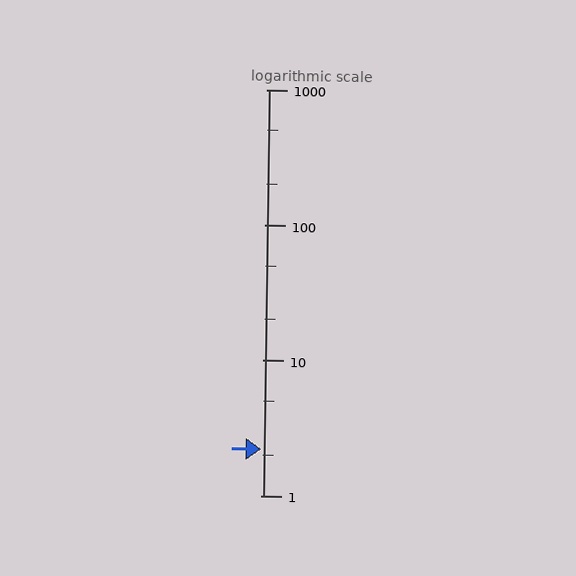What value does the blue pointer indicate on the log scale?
The pointer indicates approximately 2.2.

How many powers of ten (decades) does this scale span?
The scale spans 3 decades, from 1 to 1000.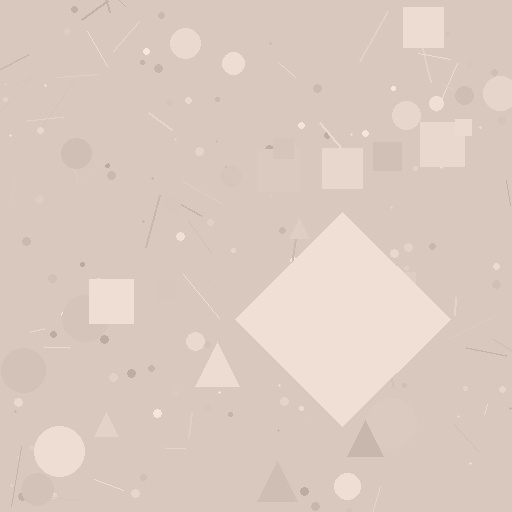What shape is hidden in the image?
A diamond is hidden in the image.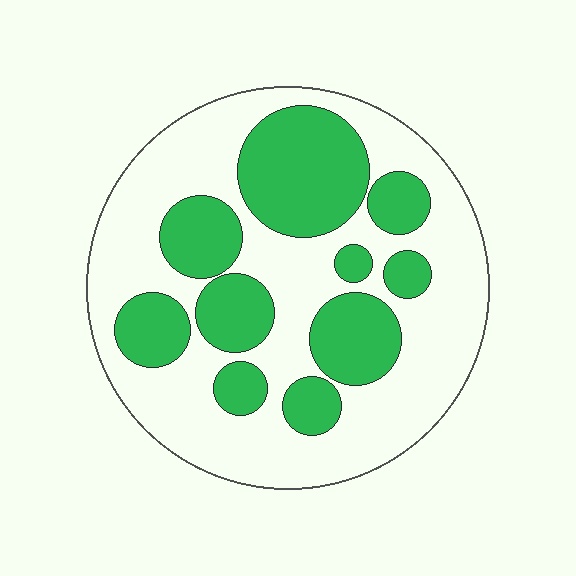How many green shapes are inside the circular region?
10.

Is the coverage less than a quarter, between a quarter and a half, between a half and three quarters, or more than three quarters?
Between a quarter and a half.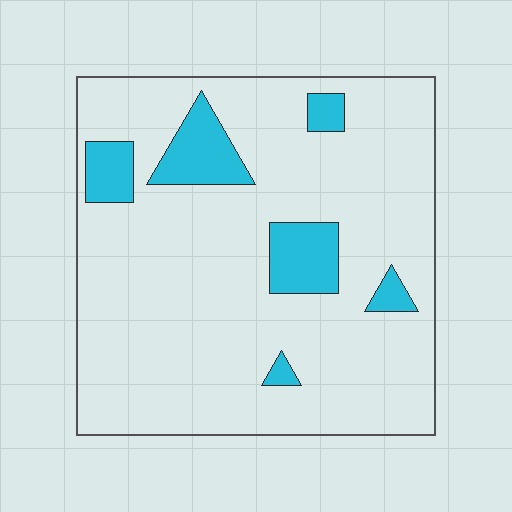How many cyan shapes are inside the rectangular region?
6.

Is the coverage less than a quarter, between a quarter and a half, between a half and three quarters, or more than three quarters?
Less than a quarter.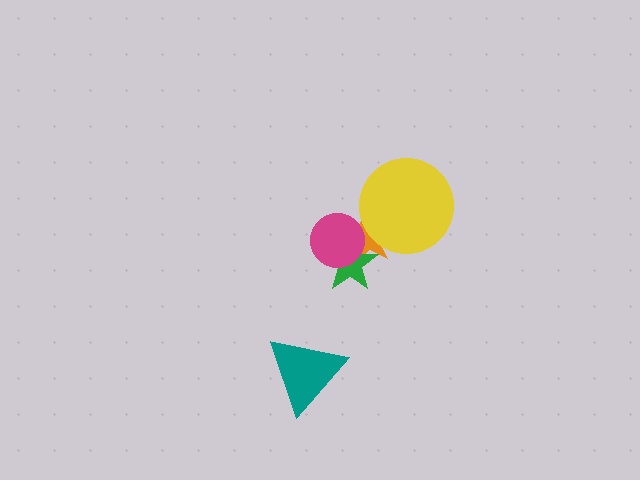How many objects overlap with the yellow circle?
1 object overlaps with the yellow circle.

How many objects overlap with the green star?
2 objects overlap with the green star.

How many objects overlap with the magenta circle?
2 objects overlap with the magenta circle.